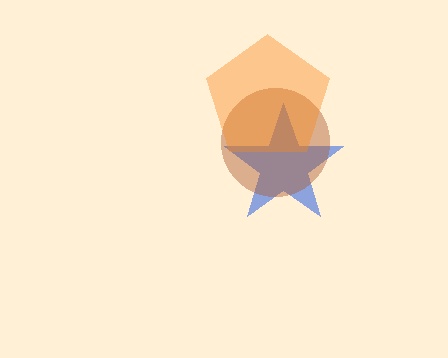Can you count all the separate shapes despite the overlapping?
Yes, there are 3 separate shapes.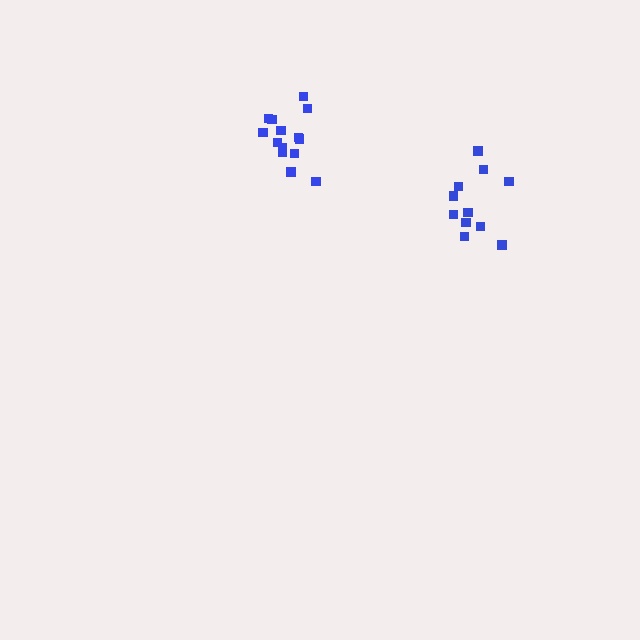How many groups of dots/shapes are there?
There are 2 groups.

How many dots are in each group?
Group 1: 14 dots, Group 2: 11 dots (25 total).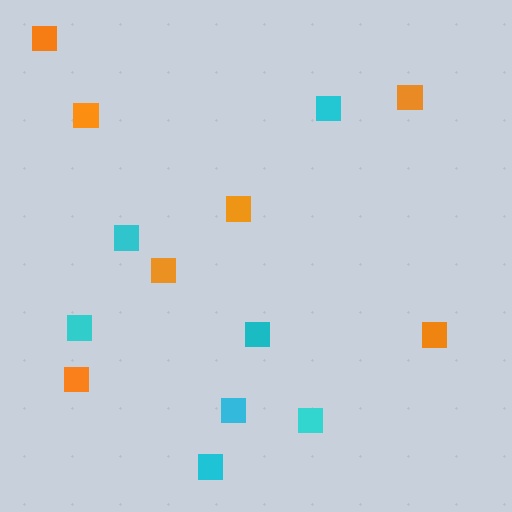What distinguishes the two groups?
There are 2 groups: one group of cyan squares (7) and one group of orange squares (7).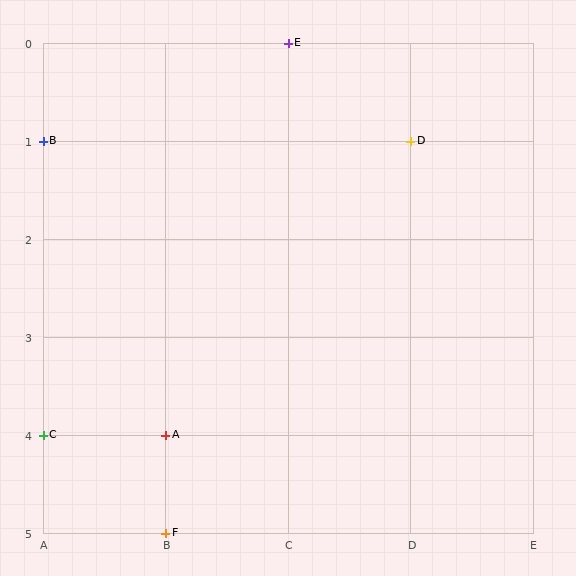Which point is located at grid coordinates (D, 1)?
Point D is at (D, 1).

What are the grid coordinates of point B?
Point B is at grid coordinates (A, 1).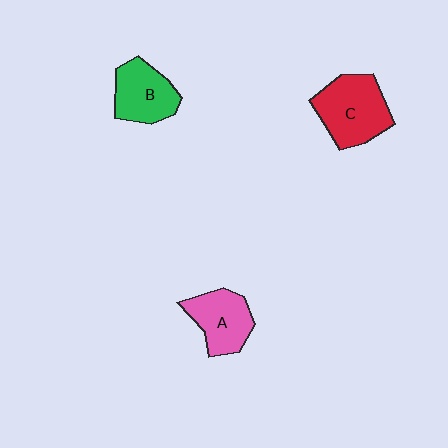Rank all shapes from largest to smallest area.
From largest to smallest: C (red), A (pink), B (green).